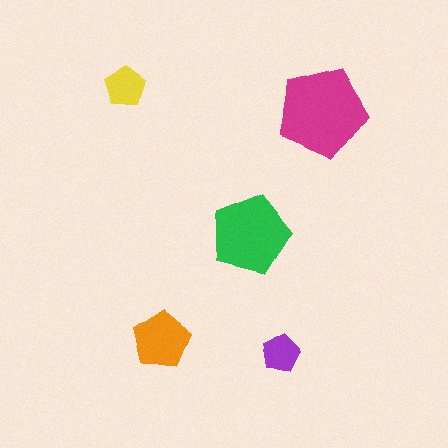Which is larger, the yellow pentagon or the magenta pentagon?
The magenta one.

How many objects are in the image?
There are 5 objects in the image.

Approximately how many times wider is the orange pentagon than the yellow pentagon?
About 1.5 times wider.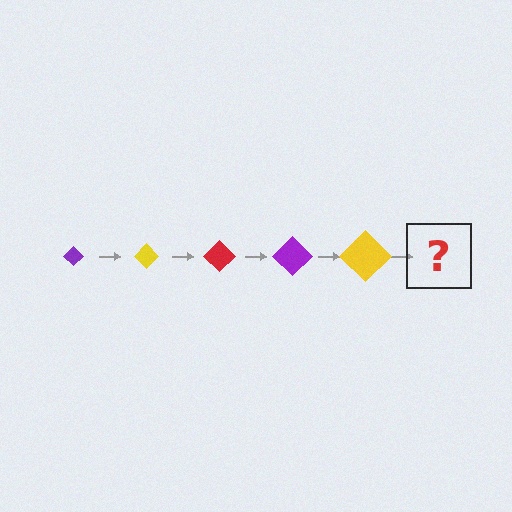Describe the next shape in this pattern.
It should be a red diamond, larger than the previous one.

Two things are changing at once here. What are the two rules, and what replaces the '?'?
The two rules are that the diamond grows larger each step and the color cycles through purple, yellow, and red. The '?' should be a red diamond, larger than the previous one.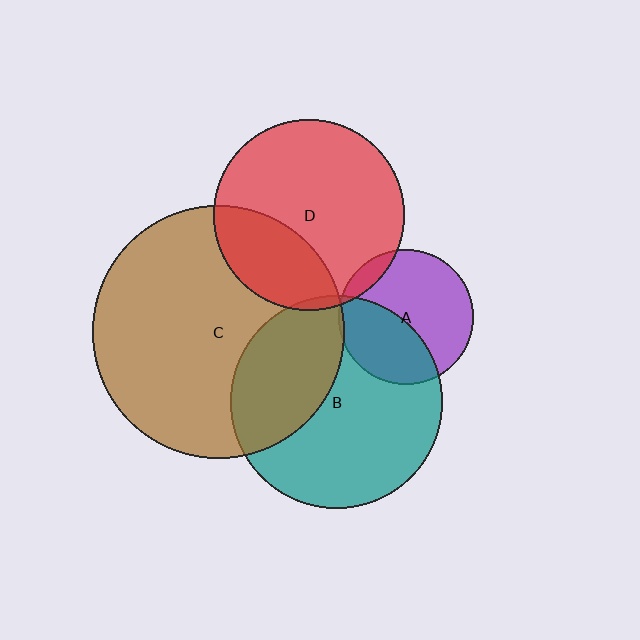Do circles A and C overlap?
Yes.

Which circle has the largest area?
Circle C (brown).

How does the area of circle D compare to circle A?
Approximately 2.0 times.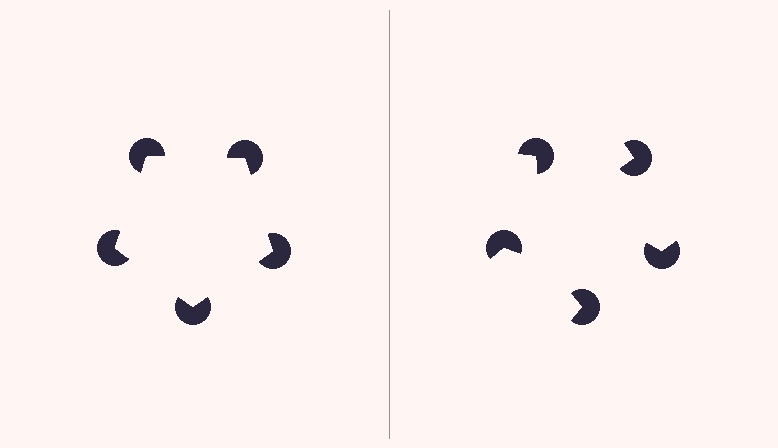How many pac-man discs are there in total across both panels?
10 — 5 on each side.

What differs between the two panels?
The pac-man discs are positioned identically on both sides; only the wedge orientations differ. On the left they align to a pentagon; on the right they are misaligned.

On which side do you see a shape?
An illusory pentagon appears on the left side. On the right side the wedge cuts are rotated, so no coherent shape forms.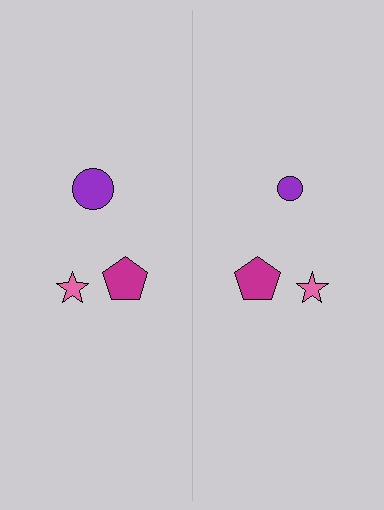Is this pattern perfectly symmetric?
No, the pattern is not perfectly symmetric. The purple circle on the right side has a different size than its mirror counterpart.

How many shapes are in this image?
There are 6 shapes in this image.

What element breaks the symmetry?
The purple circle on the right side has a different size than its mirror counterpart.